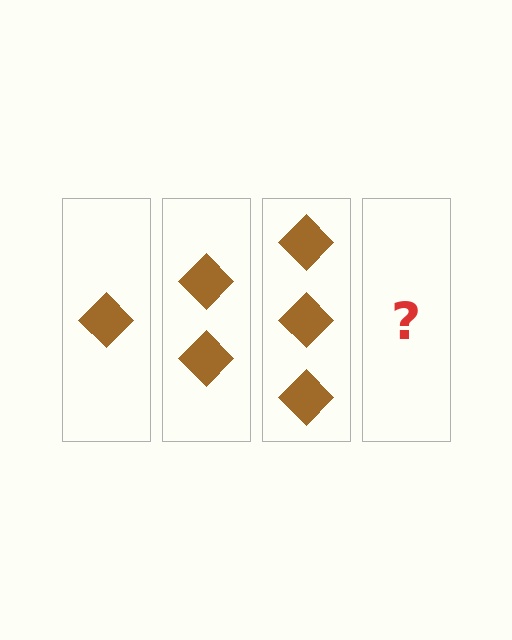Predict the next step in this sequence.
The next step is 4 diamonds.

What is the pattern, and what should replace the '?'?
The pattern is that each step adds one more diamond. The '?' should be 4 diamonds.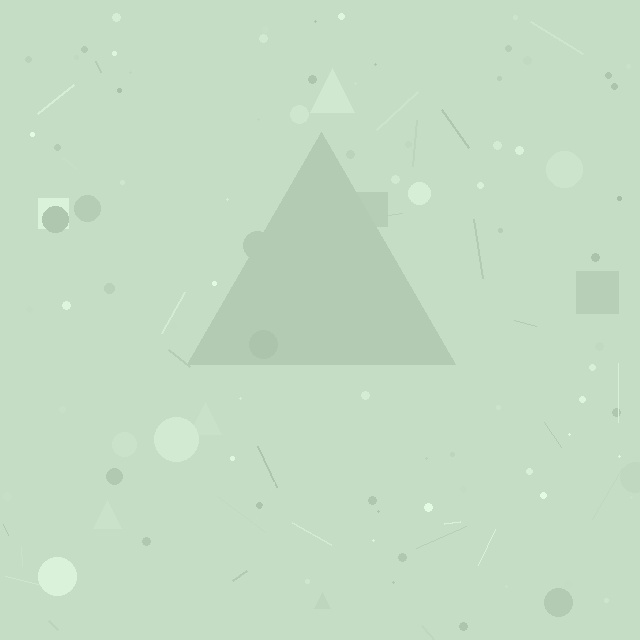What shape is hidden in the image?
A triangle is hidden in the image.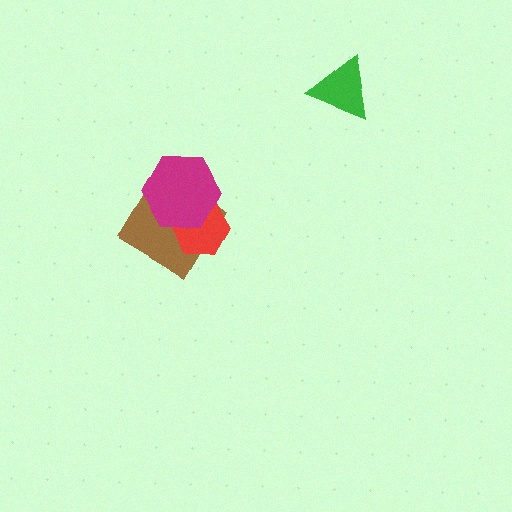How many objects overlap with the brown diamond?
2 objects overlap with the brown diamond.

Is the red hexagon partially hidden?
Yes, it is partially covered by another shape.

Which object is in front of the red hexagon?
The magenta hexagon is in front of the red hexagon.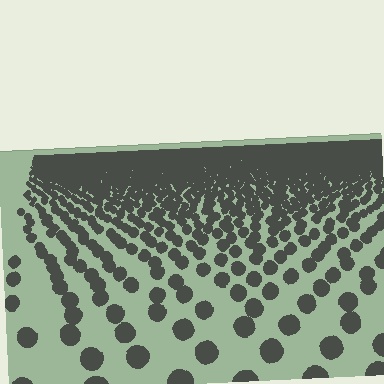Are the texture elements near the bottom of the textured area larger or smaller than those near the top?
Larger. Near the bottom, elements are closer to the viewer and appear at a bigger on-screen size.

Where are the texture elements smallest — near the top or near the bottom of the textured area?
Near the top.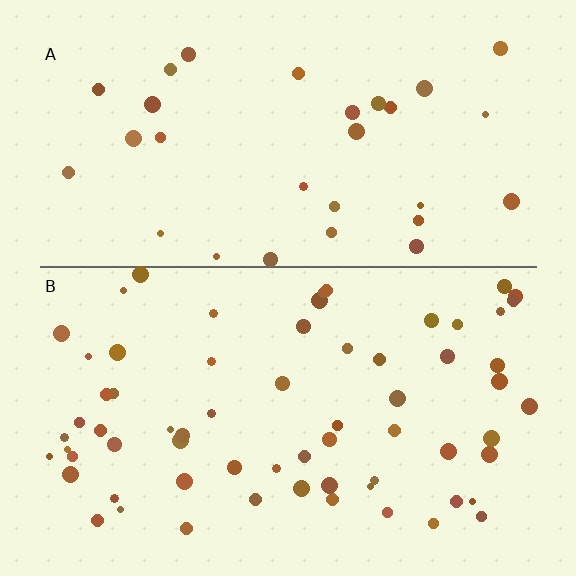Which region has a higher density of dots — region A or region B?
B (the bottom).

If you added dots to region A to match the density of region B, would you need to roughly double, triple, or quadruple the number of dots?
Approximately double.